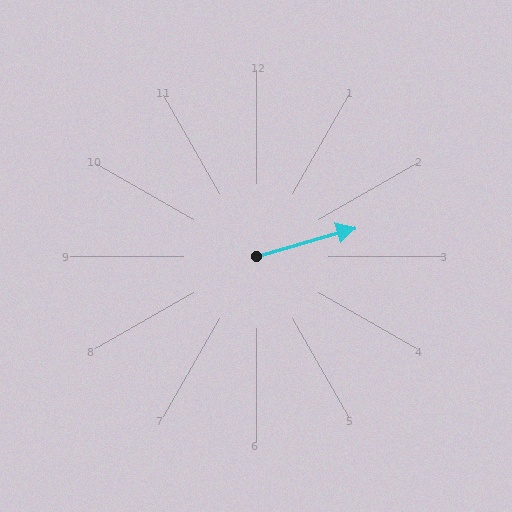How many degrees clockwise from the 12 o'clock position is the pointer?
Approximately 74 degrees.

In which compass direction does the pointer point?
East.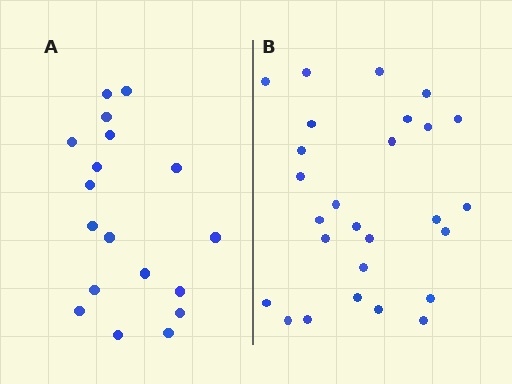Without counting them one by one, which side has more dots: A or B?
Region B (the right region) has more dots.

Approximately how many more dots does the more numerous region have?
Region B has roughly 8 or so more dots than region A.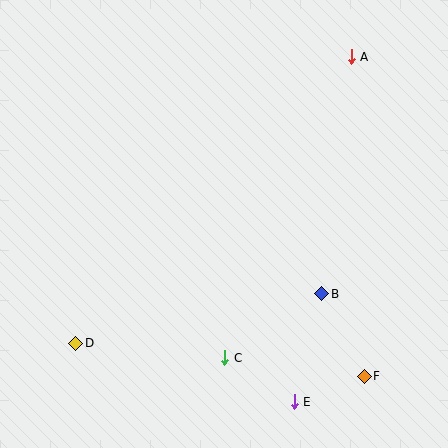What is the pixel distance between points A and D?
The distance between A and D is 397 pixels.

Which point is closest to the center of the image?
Point B at (322, 294) is closest to the center.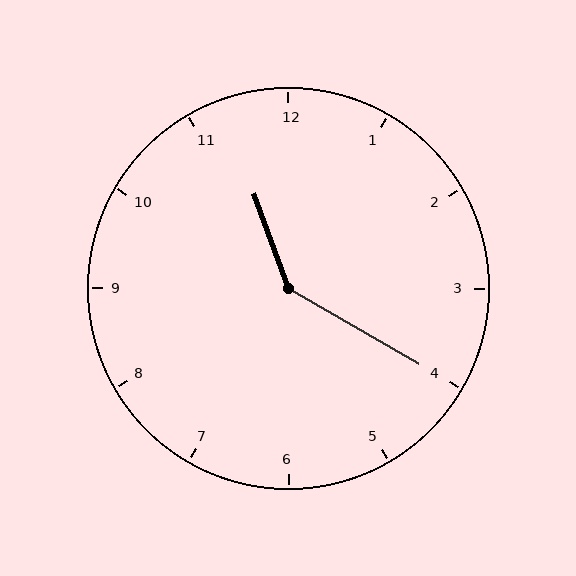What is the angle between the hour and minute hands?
Approximately 140 degrees.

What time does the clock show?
11:20.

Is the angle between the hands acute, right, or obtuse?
It is obtuse.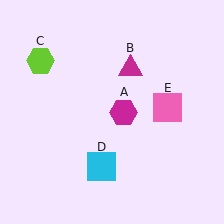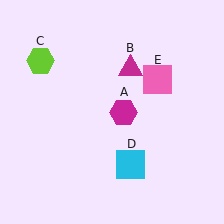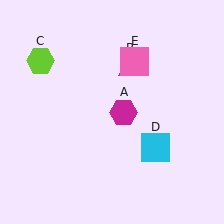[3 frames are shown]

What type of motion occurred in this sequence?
The cyan square (object D), pink square (object E) rotated counterclockwise around the center of the scene.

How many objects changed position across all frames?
2 objects changed position: cyan square (object D), pink square (object E).